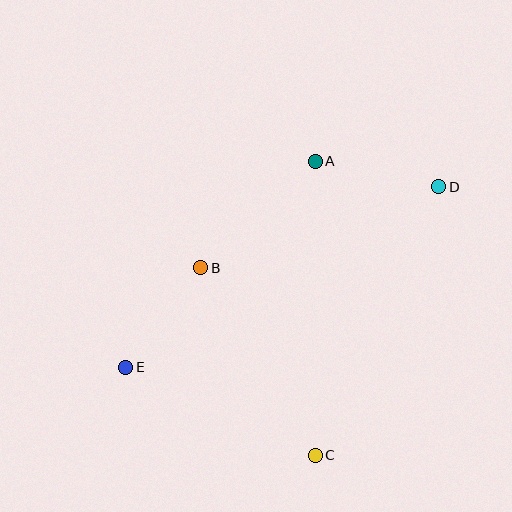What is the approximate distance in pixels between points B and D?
The distance between B and D is approximately 251 pixels.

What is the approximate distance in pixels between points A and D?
The distance between A and D is approximately 126 pixels.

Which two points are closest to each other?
Points B and E are closest to each other.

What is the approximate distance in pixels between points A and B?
The distance between A and B is approximately 157 pixels.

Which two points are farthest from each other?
Points D and E are farthest from each other.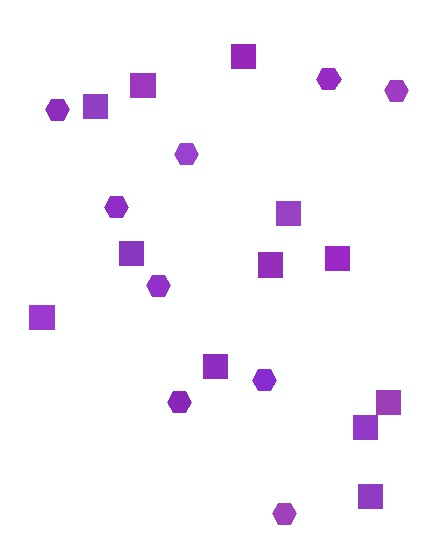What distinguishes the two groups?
There are 2 groups: one group of hexagons (9) and one group of squares (12).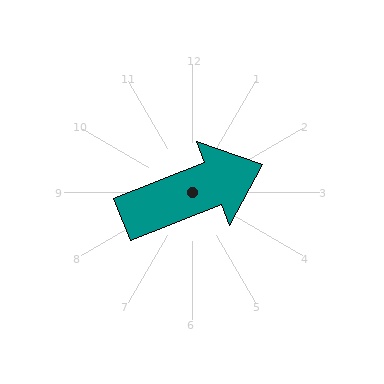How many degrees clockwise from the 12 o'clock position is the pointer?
Approximately 68 degrees.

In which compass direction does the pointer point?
East.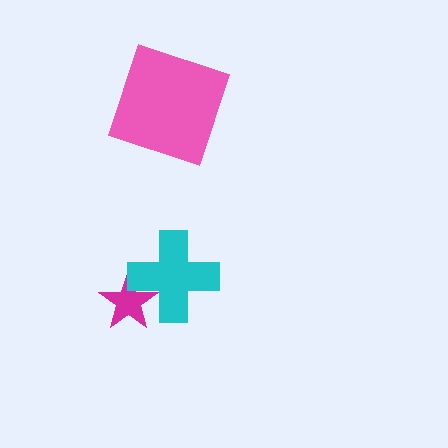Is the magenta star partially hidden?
Yes, it is partially covered by another shape.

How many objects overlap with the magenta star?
1 object overlaps with the magenta star.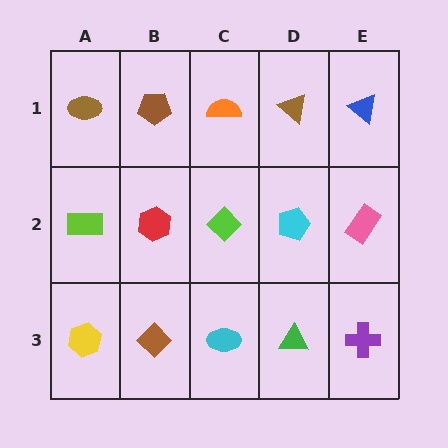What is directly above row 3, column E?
A pink rectangle.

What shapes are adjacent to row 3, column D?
A cyan pentagon (row 2, column D), a cyan ellipse (row 3, column C), a purple cross (row 3, column E).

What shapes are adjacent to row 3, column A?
A lime rectangle (row 2, column A), a brown diamond (row 3, column B).